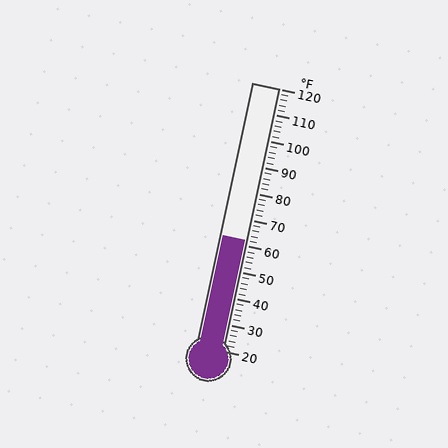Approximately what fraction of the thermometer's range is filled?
The thermometer is filled to approximately 40% of its range.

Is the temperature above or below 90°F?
The temperature is below 90°F.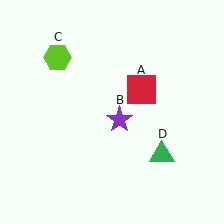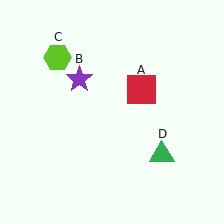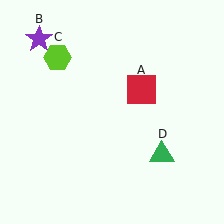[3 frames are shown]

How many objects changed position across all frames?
1 object changed position: purple star (object B).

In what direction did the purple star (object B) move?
The purple star (object B) moved up and to the left.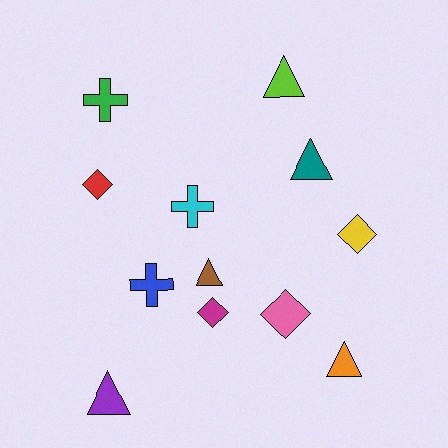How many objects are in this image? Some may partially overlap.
There are 12 objects.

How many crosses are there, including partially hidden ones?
There are 3 crosses.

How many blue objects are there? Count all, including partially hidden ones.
There is 1 blue object.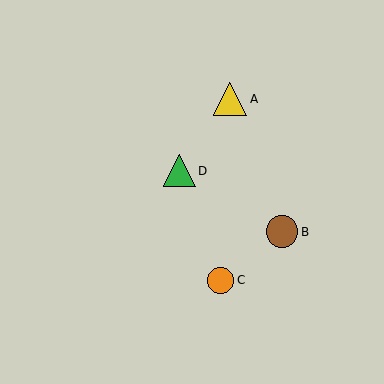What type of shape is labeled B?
Shape B is a brown circle.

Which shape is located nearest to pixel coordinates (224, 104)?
The yellow triangle (labeled A) at (230, 99) is nearest to that location.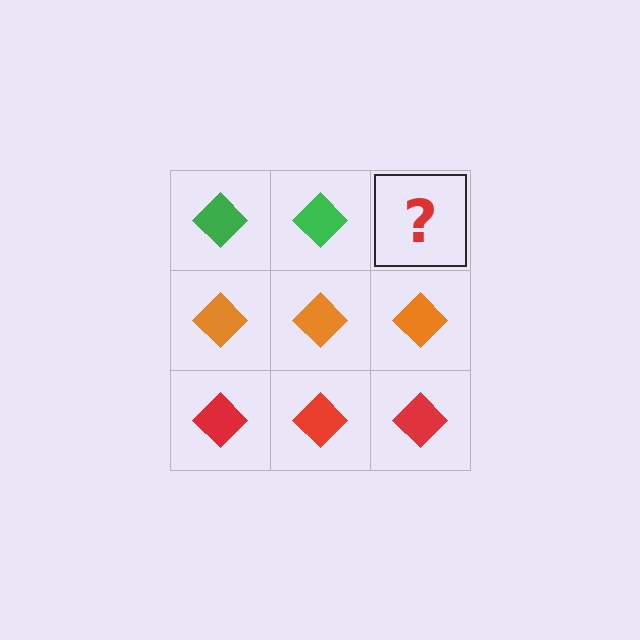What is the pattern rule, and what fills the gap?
The rule is that each row has a consistent color. The gap should be filled with a green diamond.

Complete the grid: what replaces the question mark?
The question mark should be replaced with a green diamond.